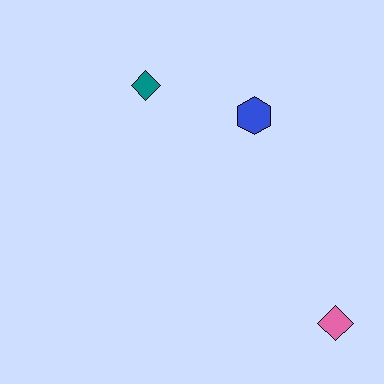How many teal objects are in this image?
There is 1 teal object.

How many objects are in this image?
There are 3 objects.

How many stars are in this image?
There are no stars.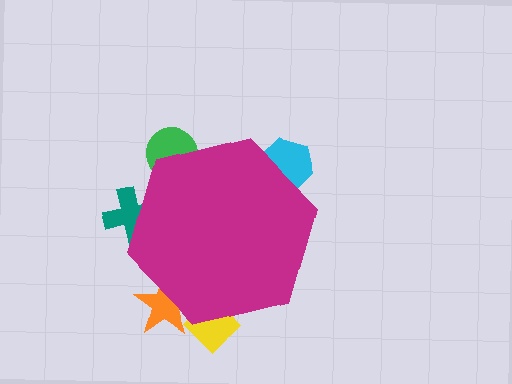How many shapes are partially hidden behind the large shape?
5 shapes are partially hidden.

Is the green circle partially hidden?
Yes, the green circle is partially hidden behind the magenta hexagon.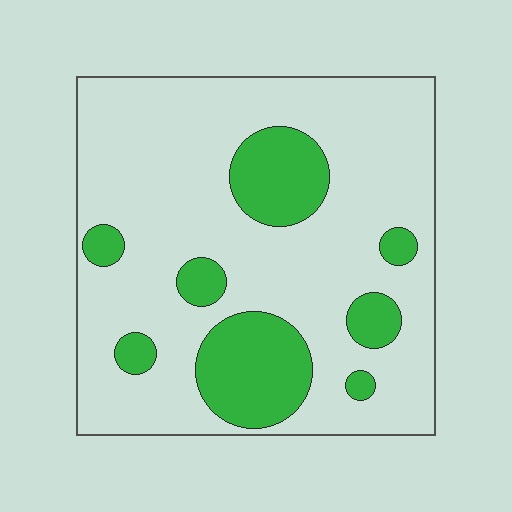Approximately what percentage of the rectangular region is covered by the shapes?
Approximately 20%.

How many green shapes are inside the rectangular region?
8.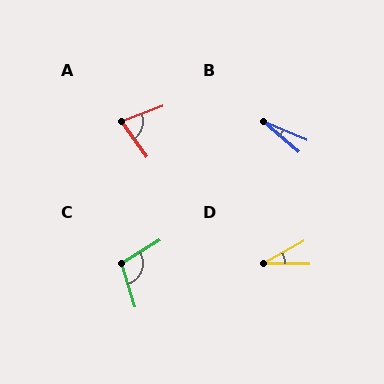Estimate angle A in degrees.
Approximately 74 degrees.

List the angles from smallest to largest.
B (17°), D (31°), A (74°), C (104°).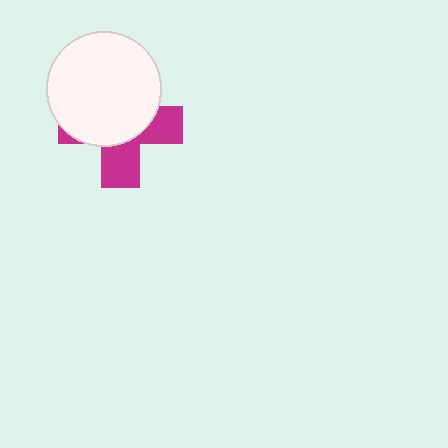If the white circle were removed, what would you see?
You would see the complete magenta cross.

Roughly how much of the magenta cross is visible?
A small part of it is visible (roughly 39%).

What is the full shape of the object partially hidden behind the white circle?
The partially hidden object is a magenta cross.